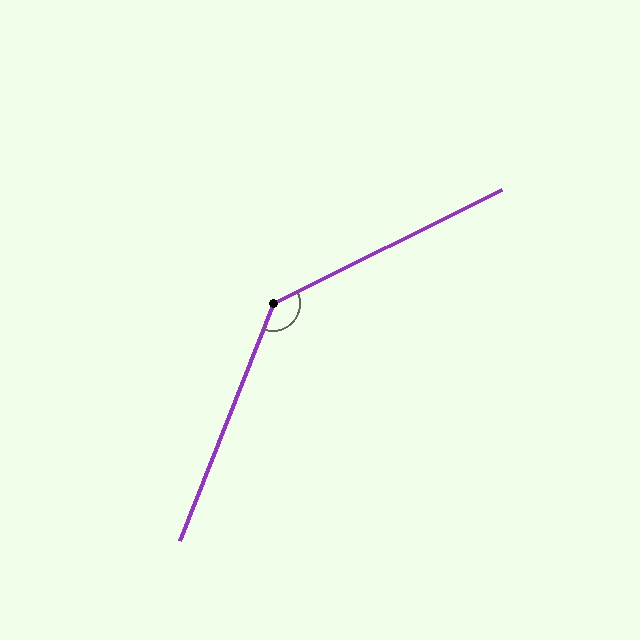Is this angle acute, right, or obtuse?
It is obtuse.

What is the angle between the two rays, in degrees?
Approximately 138 degrees.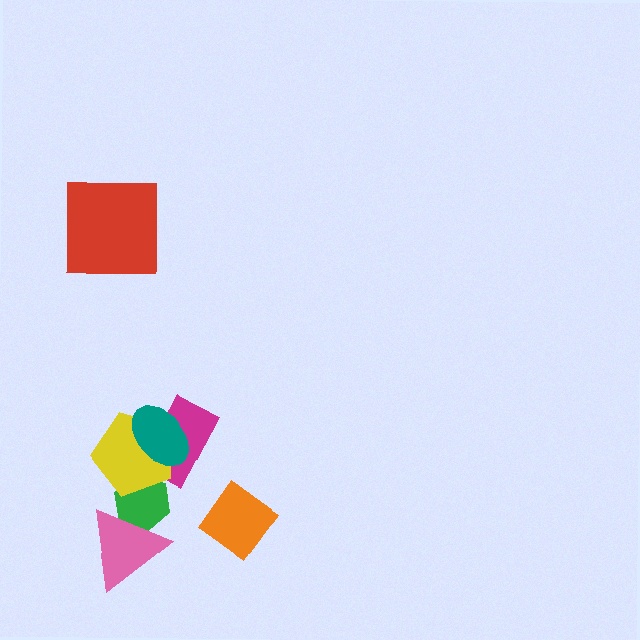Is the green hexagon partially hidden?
Yes, it is partially covered by another shape.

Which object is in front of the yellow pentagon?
The teal ellipse is in front of the yellow pentagon.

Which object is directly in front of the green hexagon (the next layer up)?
The yellow pentagon is directly in front of the green hexagon.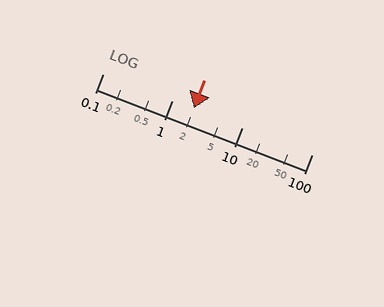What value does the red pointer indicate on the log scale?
The pointer indicates approximately 2.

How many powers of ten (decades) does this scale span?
The scale spans 3 decades, from 0.1 to 100.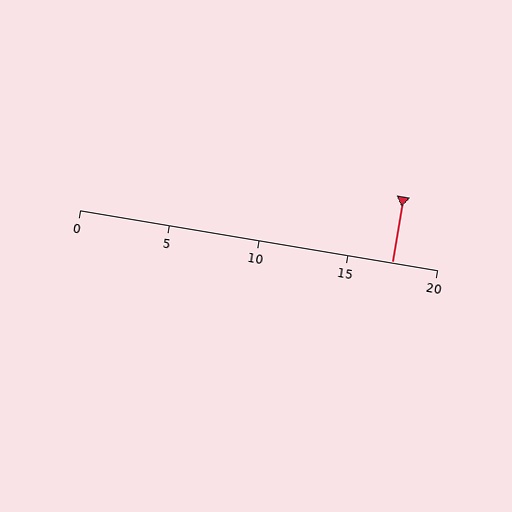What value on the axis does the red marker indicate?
The marker indicates approximately 17.5.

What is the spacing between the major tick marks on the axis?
The major ticks are spaced 5 apart.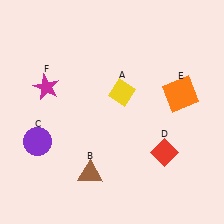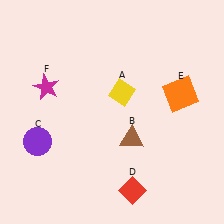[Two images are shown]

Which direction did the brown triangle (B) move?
The brown triangle (B) moved right.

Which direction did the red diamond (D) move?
The red diamond (D) moved down.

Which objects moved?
The objects that moved are: the brown triangle (B), the red diamond (D).